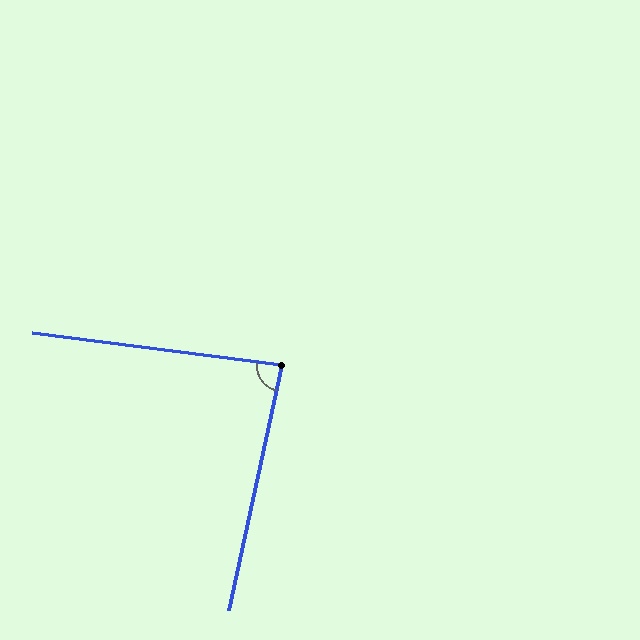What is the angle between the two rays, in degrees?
Approximately 85 degrees.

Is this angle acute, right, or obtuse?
It is acute.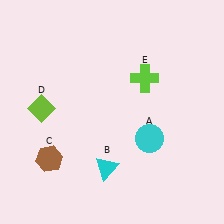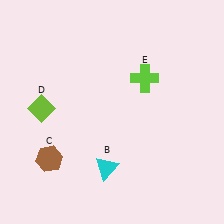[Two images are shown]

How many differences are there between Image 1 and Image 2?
There is 1 difference between the two images.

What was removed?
The cyan circle (A) was removed in Image 2.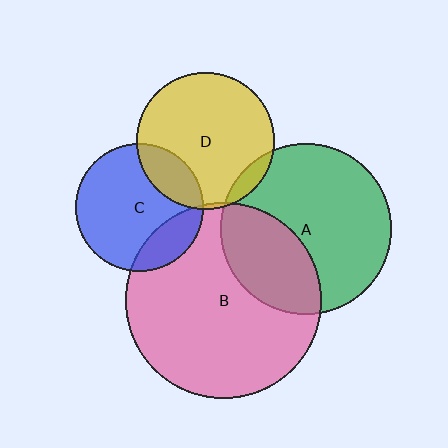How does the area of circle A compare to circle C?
Approximately 1.8 times.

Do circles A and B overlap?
Yes.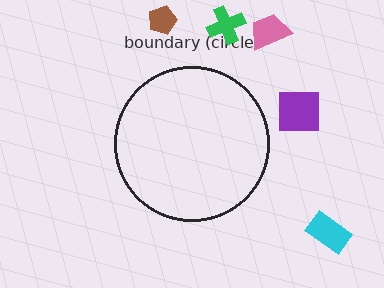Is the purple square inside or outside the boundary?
Outside.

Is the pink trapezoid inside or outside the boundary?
Outside.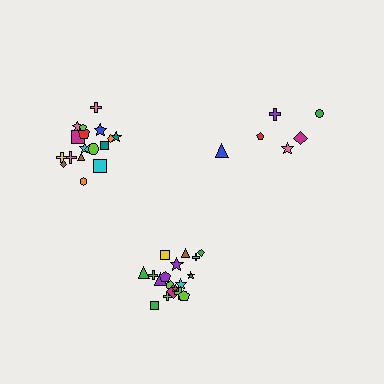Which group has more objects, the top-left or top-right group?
The top-left group.